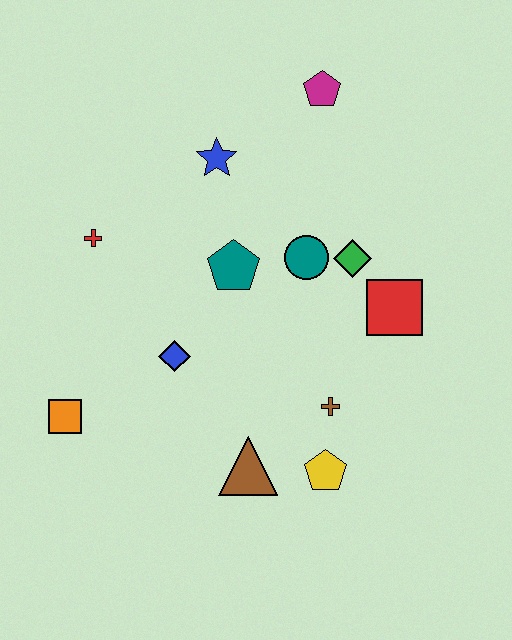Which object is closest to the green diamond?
The teal circle is closest to the green diamond.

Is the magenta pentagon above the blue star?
Yes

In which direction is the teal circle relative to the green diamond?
The teal circle is to the left of the green diamond.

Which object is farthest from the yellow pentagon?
The magenta pentagon is farthest from the yellow pentagon.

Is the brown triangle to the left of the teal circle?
Yes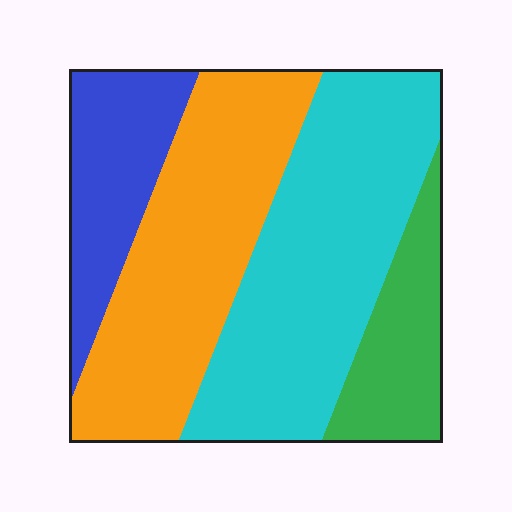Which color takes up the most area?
Cyan, at roughly 40%.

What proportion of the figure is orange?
Orange covers 33% of the figure.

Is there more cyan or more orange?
Cyan.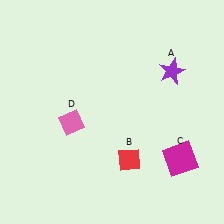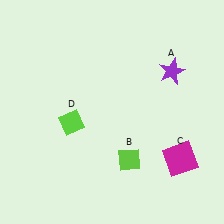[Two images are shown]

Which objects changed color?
B changed from red to lime. D changed from pink to lime.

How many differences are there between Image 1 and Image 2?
There are 2 differences between the two images.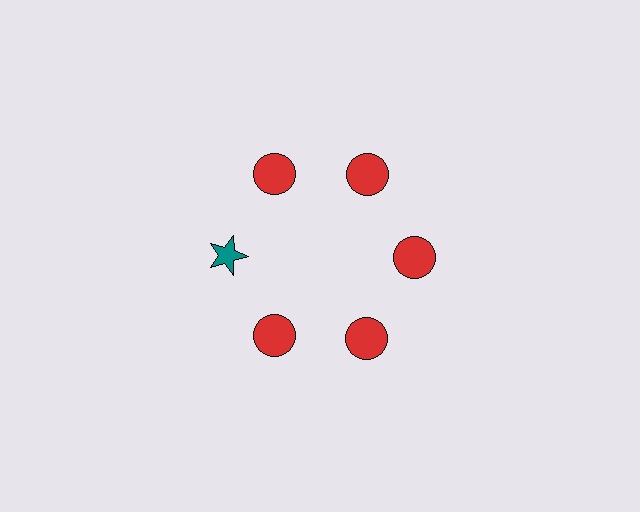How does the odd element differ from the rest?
It differs in both color (teal instead of red) and shape (star instead of circle).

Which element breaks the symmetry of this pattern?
The teal star at roughly the 9 o'clock position breaks the symmetry. All other shapes are red circles.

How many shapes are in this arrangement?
There are 6 shapes arranged in a ring pattern.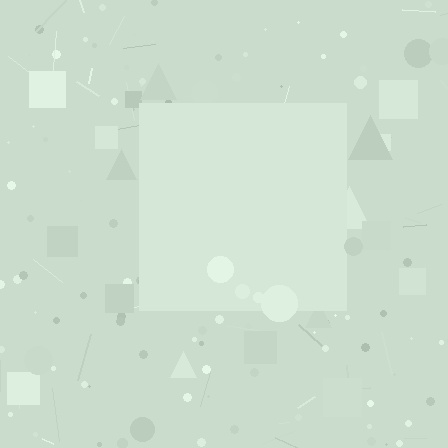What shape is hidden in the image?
A square is hidden in the image.